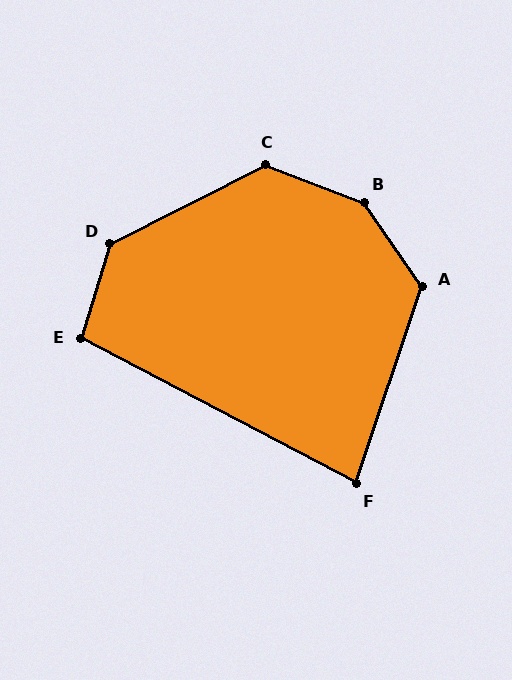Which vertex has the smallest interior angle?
F, at approximately 81 degrees.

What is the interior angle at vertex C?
Approximately 132 degrees (obtuse).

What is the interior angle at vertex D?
Approximately 134 degrees (obtuse).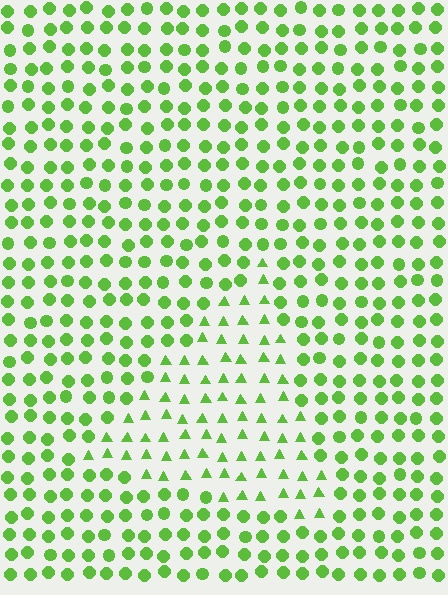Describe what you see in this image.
The image is filled with small lime elements arranged in a uniform grid. A triangle-shaped region contains triangles, while the surrounding area contains circles. The boundary is defined purely by the change in element shape.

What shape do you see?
I see a triangle.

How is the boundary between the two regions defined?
The boundary is defined by a change in element shape: triangles inside vs. circles outside. All elements share the same color and spacing.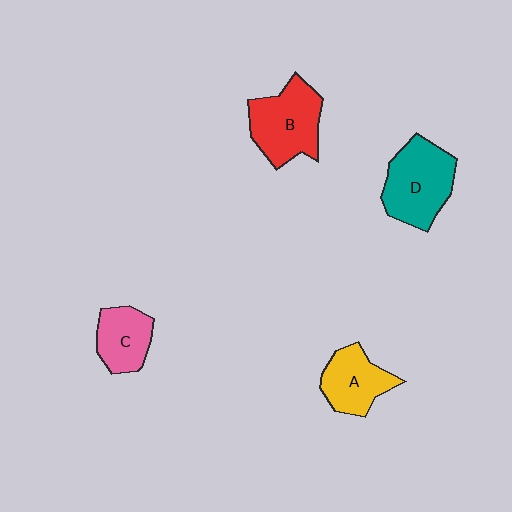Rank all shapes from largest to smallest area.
From largest to smallest: D (teal), B (red), A (yellow), C (pink).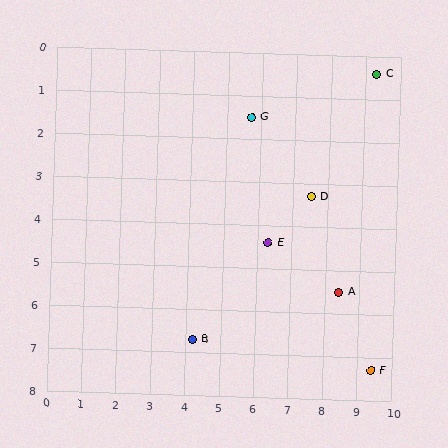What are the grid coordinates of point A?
Point A is at approximately (8.4, 5.5).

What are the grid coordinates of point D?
Point D is at approximately (7.5, 3.3).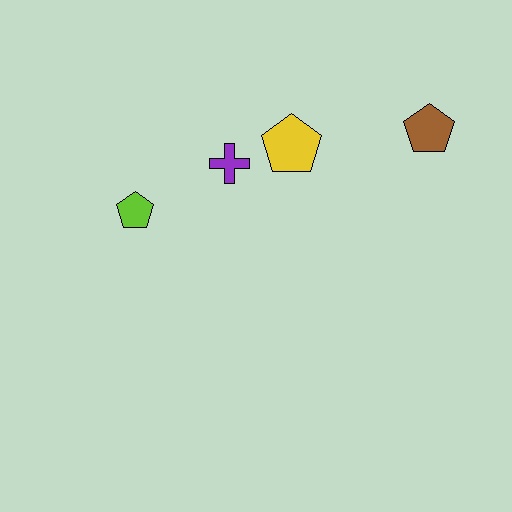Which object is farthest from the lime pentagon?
The brown pentagon is farthest from the lime pentagon.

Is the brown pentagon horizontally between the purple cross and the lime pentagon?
No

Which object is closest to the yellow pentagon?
The purple cross is closest to the yellow pentagon.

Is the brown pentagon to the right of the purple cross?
Yes